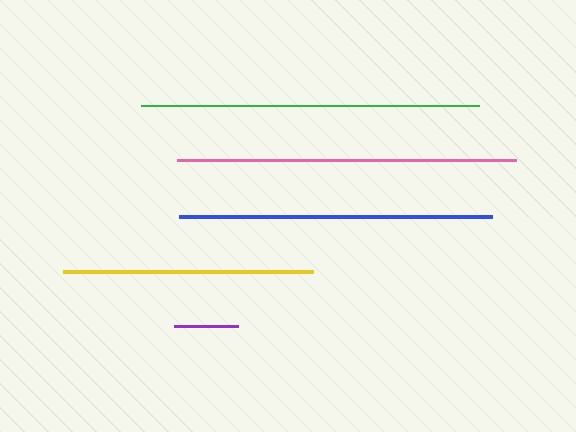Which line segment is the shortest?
The purple line is the shortest at approximately 64 pixels.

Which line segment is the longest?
The pink line is the longest at approximately 339 pixels.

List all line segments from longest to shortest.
From longest to shortest: pink, green, blue, yellow, purple.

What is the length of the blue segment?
The blue segment is approximately 313 pixels long.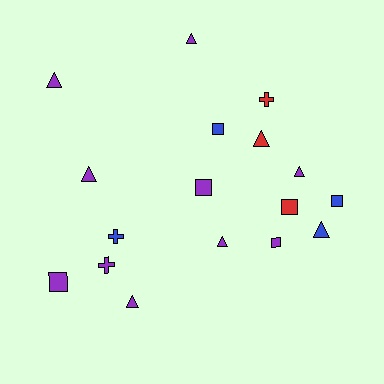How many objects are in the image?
There are 17 objects.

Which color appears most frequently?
Purple, with 10 objects.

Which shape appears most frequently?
Triangle, with 8 objects.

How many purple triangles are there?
There are 6 purple triangles.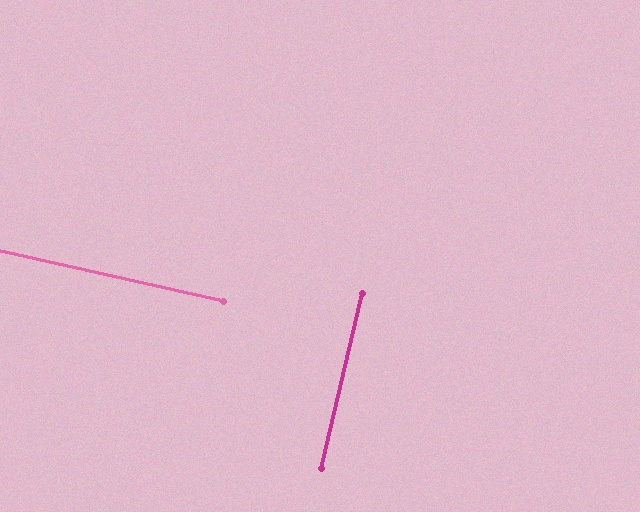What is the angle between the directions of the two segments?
Approximately 89 degrees.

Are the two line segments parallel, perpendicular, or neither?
Perpendicular — they meet at approximately 89°.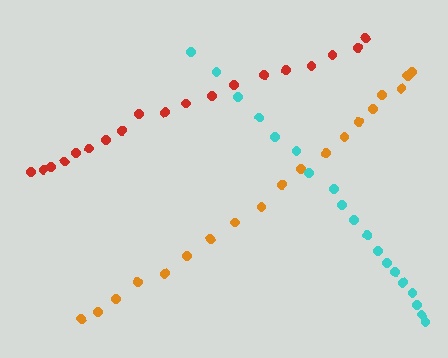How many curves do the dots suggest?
There are 3 distinct paths.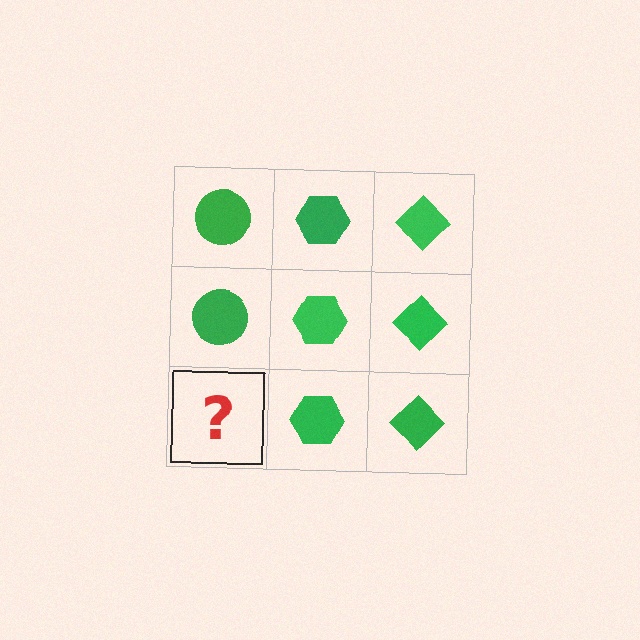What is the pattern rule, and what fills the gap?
The rule is that each column has a consistent shape. The gap should be filled with a green circle.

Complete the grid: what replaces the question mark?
The question mark should be replaced with a green circle.